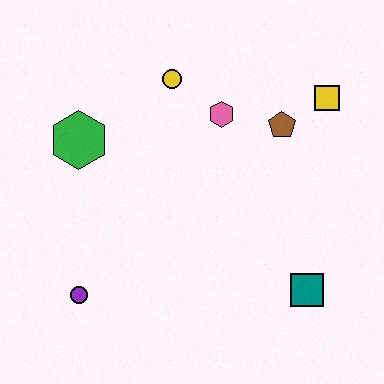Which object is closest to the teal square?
The brown pentagon is closest to the teal square.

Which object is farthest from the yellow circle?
The teal square is farthest from the yellow circle.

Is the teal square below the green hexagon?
Yes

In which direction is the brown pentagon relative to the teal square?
The brown pentagon is above the teal square.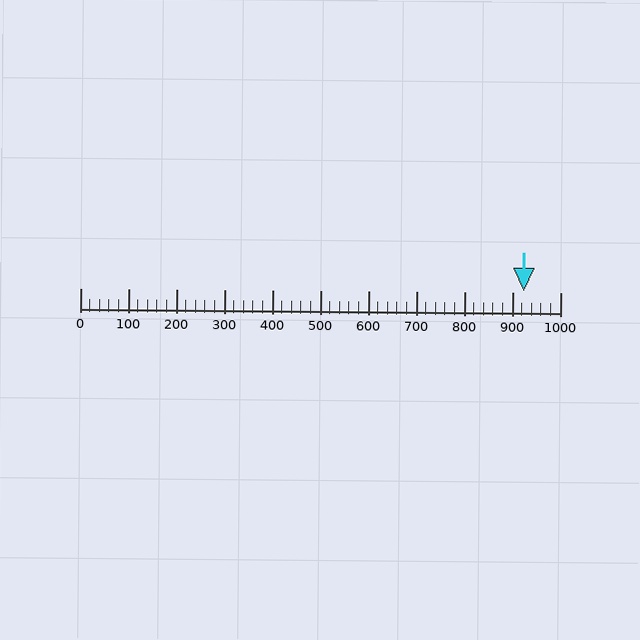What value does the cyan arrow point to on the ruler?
The cyan arrow points to approximately 925.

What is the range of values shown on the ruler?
The ruler shows values from 0 to 1000.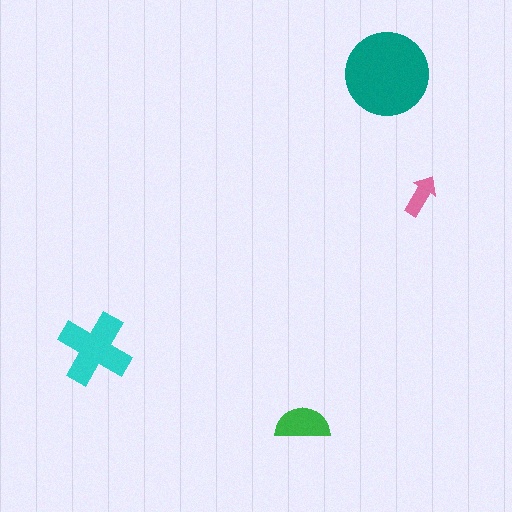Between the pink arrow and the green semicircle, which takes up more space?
The green semicircle.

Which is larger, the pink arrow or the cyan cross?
The cyan cross.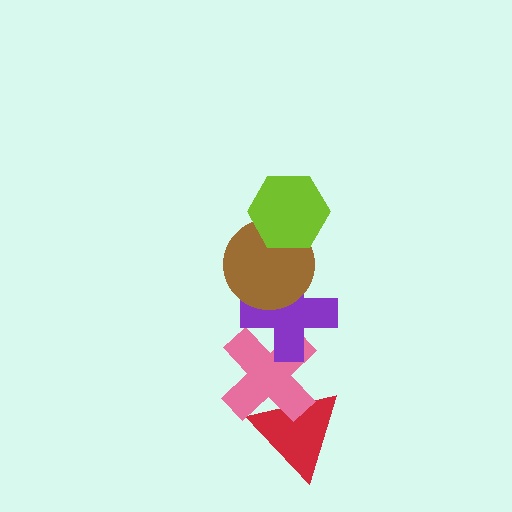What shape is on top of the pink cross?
The purple cross is on top of the pink cross.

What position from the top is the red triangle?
The red triangle is 5th from the top.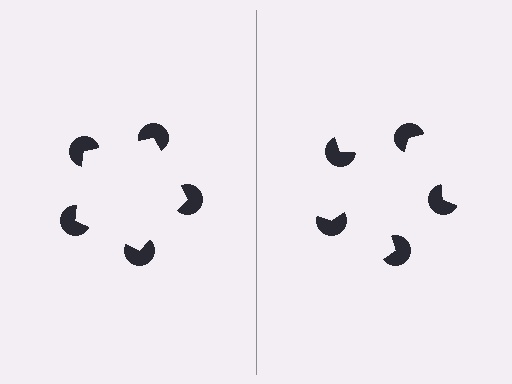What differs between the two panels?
The pac-man discs are positioned identically on both sides; only the wedge orientations differ. On the left they align to a pentagon; on the right they are misaligned.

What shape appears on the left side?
An illusory pentagon.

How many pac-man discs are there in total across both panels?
10 — 5 on each side.